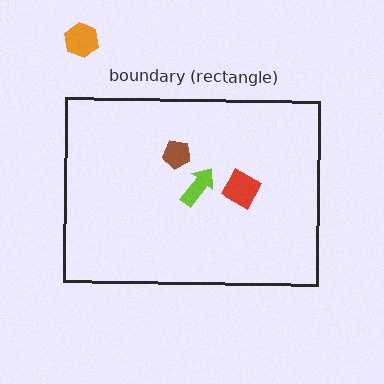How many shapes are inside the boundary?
3 inside, 1 outside.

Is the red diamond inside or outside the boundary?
Inside.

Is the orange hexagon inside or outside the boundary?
Outside.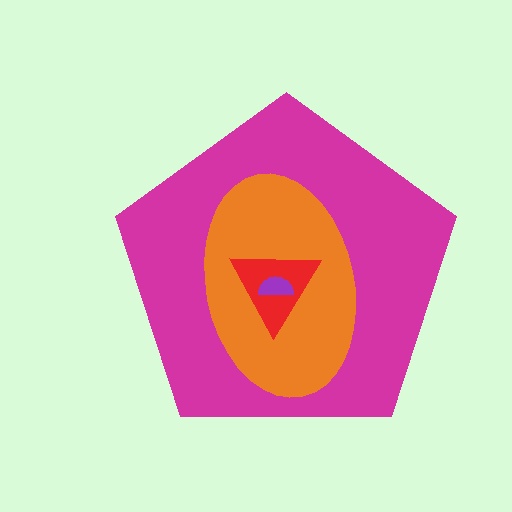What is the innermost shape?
The purple semicircle.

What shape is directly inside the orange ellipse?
The red triangle.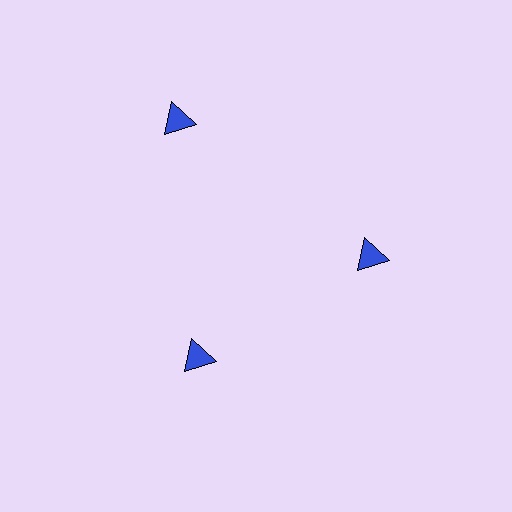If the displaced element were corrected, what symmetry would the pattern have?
It would have 3-fold rotational symmetry — the pattern would map onto itself every 120 degrees.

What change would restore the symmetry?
The symmetry would be restored by moving it inward, back onto the ring so that all 3 triangles sit at equal angles and equal distance from the center.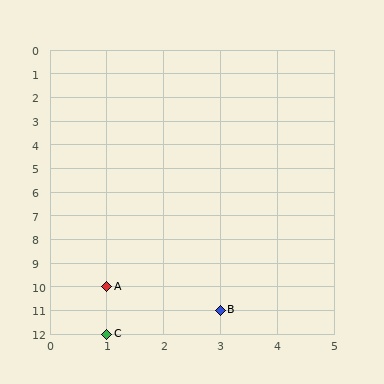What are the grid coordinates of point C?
Point C is at grid coordinates (1, 12).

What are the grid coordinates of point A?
Point A is at grid coordinates (1, 10).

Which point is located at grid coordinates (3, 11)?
Point B is at (3, 11).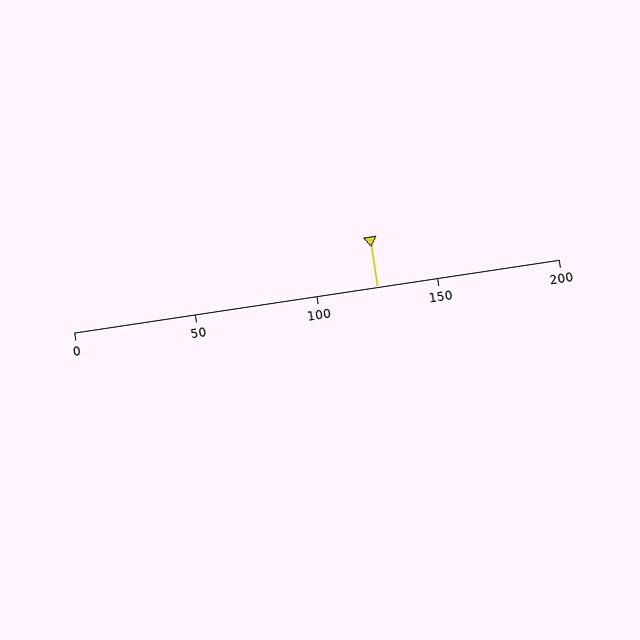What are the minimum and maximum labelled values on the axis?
The axis runs from 0 to 200.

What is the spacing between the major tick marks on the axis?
The major ticks are spaced 50 apart.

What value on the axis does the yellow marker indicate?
The marker indicates approximately 125.